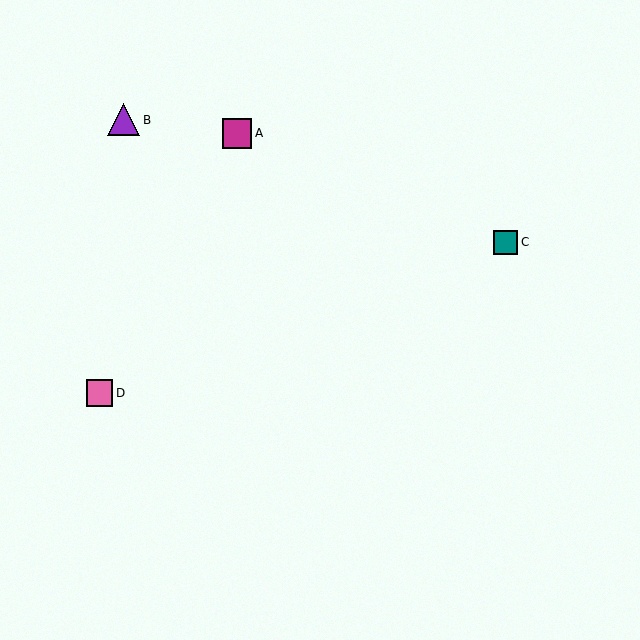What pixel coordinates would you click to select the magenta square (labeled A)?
Click at (237, 133) to select the magenta square A.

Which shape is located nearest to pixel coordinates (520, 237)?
The teal square (labeled C) at (506, 242) is nearest to that location.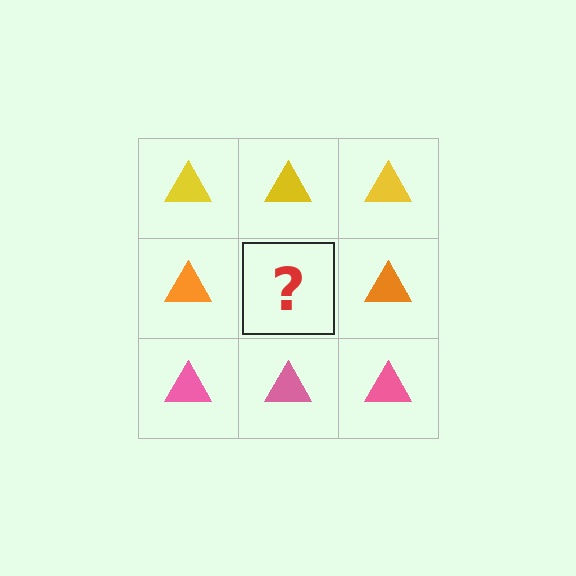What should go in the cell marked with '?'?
The missing cell should contain an orange triangle.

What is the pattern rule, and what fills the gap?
The rule is that each row has a consistent color. The gap should be filled with an orange triangle.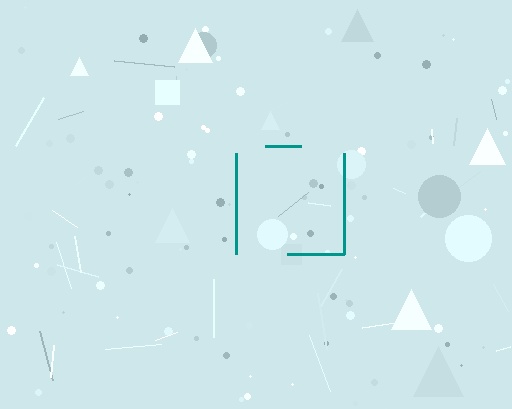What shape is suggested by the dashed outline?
The dashed outline suggests a square.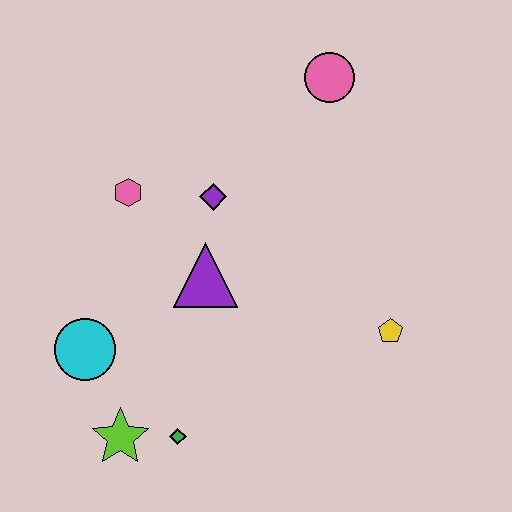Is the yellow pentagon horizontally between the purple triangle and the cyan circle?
No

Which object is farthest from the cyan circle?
The pink circle is farthest from the cyan circle.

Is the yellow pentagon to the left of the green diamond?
No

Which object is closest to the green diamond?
The lime star is closest to the green diamond.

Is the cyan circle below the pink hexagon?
Yes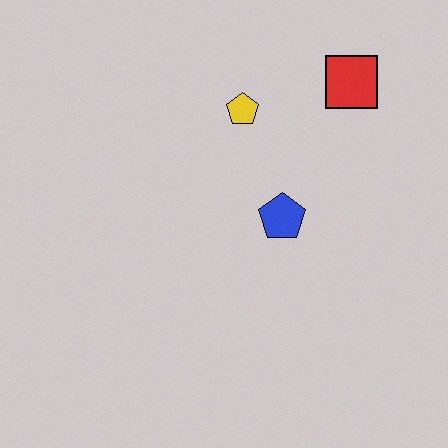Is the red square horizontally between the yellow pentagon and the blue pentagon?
No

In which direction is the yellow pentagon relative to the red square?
The yellow pentagon is to the left of the red square.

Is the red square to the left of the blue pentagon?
No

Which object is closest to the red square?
The yellow pentagon is closest to the red square.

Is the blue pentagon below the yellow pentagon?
Yes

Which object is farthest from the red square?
The blue pentagon is farthest from the red square.